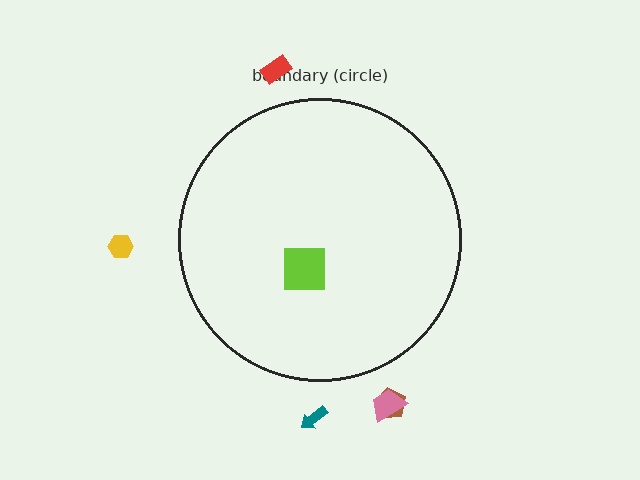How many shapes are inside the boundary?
1 inside, 5 outside.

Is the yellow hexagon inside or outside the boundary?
Outside.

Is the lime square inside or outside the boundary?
Inside.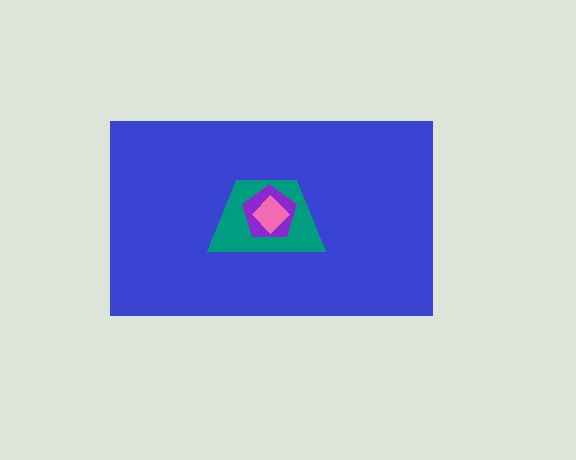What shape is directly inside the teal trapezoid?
The purple pentagon.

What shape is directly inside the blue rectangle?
The teal trapezoid.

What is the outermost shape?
The blue rectangle.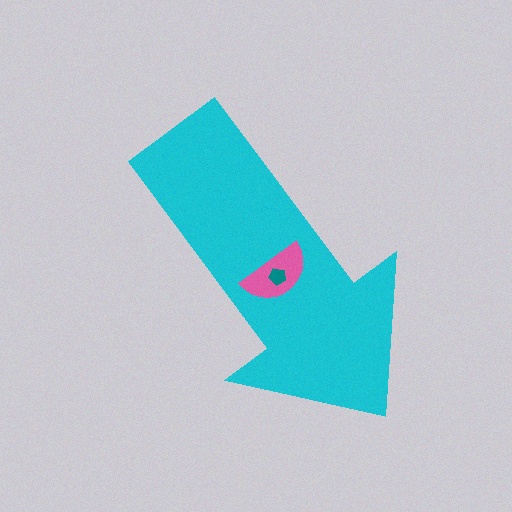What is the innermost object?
The teal pentagon.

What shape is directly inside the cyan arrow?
The pink semicircle.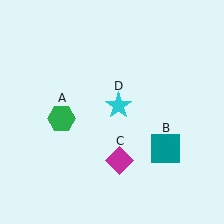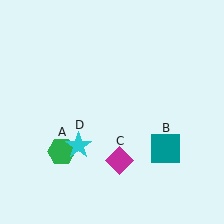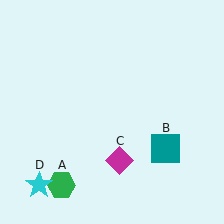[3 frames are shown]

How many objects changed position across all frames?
2 objects changed position: green hexagon (object A), cyan star (object D).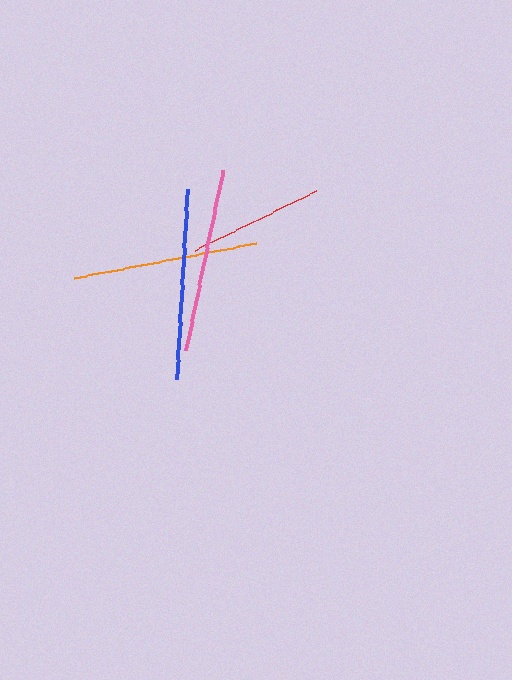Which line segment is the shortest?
The red line is the shortest at approximately 136 pixels.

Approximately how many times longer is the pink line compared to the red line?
The pink line is approximately 1.4 times the length of the red line.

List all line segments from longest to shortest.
From longest to shortest: blue, orange, pink, red.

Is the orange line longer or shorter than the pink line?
The orange line is longer than the pink line.